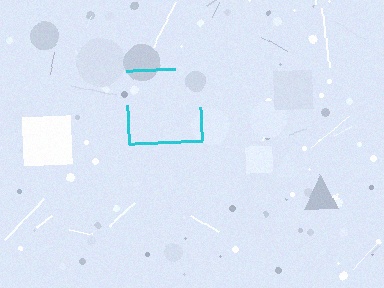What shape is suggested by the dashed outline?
The dashed outline suggests a square.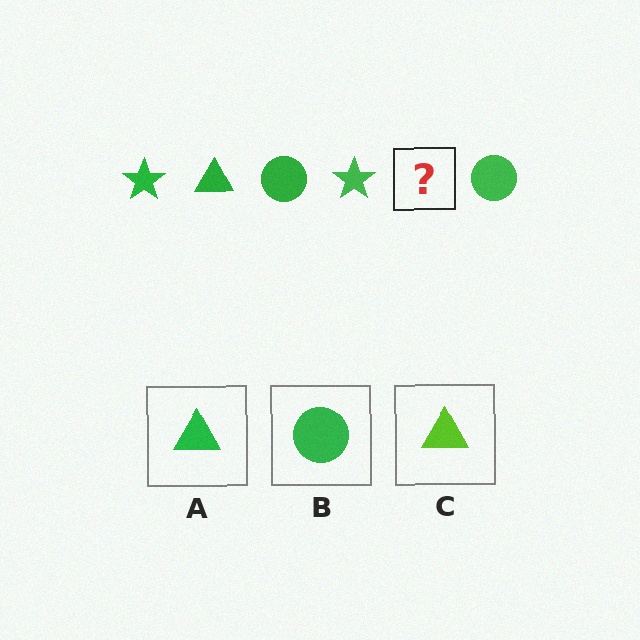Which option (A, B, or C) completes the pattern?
A.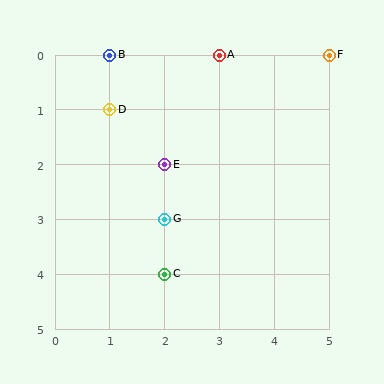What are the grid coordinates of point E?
Point E is at grid coordinates (2, 2).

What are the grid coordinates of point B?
Point B is at grid coordinates (1, 0).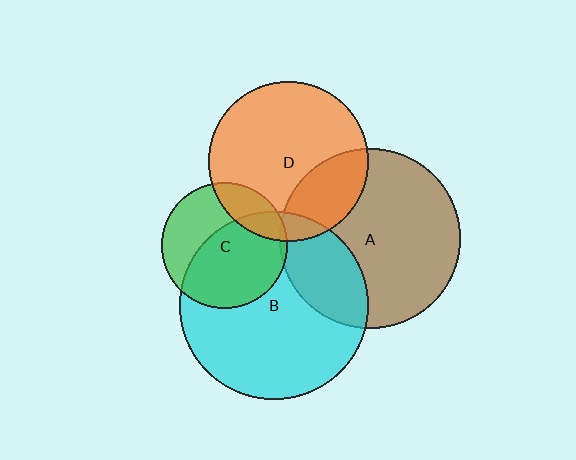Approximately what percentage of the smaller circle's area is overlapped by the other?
Approximately 20%.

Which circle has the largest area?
Circle B (cyan).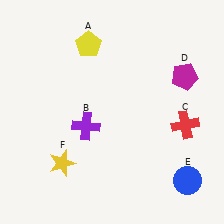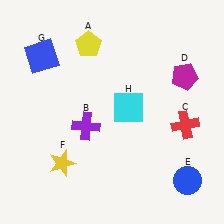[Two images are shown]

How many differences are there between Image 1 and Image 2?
There are 2 differences between the two images.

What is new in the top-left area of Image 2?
A blue square (G) was added in the top-left area of Image 2.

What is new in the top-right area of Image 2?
A cyan square (H) was added in the top-right area of Image 2.